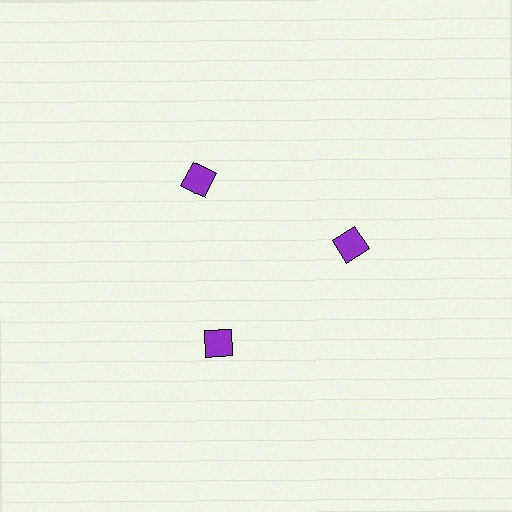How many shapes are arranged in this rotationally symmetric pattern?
There are 3 shapes, arranged in 3 groups of 1.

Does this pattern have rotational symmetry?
Yes, this pattern has 3-fold rotational symmetry. It looks the same after rotating 120 degrees around the center.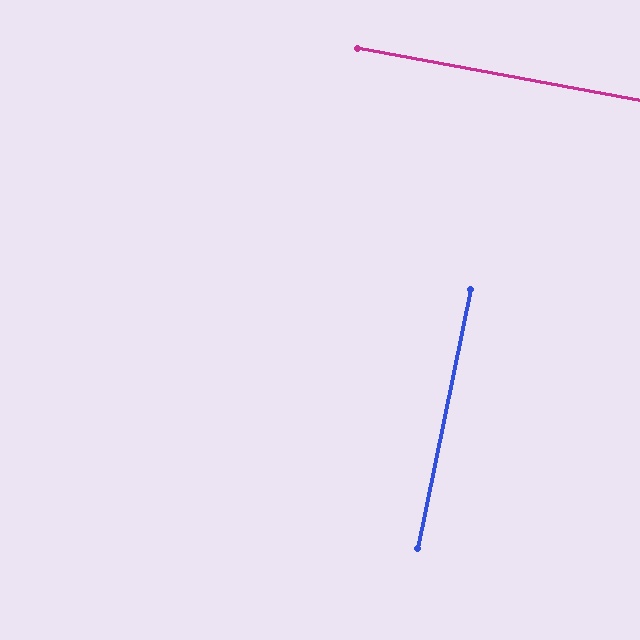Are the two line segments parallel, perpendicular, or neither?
Perpendicular — they meet at approximately 89°.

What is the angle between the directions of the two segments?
Approximately 89 degrees.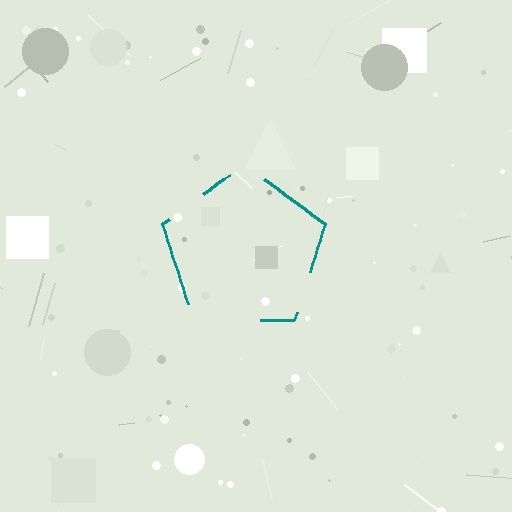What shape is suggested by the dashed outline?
The dashed outline suggests a pentagon.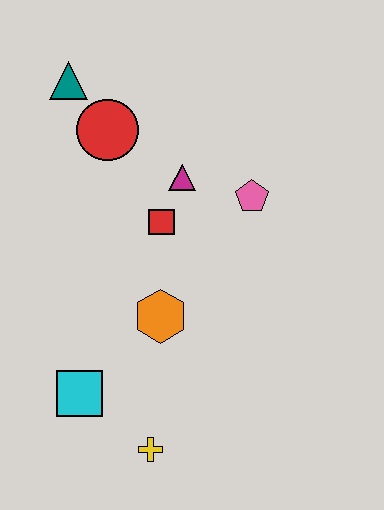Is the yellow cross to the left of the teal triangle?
No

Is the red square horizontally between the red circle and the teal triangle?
No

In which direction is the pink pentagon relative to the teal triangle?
The pink pentagon is to the right of the teal triangle.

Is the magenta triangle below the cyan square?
No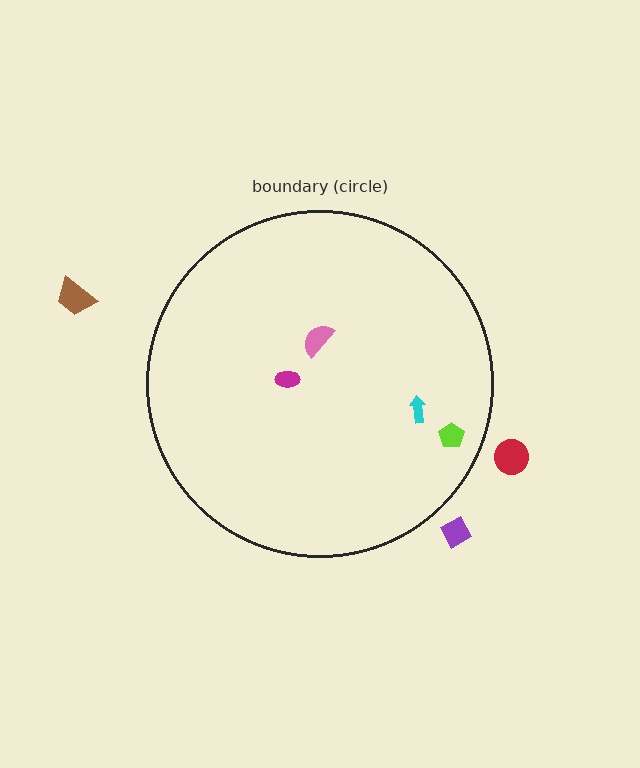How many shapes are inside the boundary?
4 inside, 3 outside.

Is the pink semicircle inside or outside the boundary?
Inside.